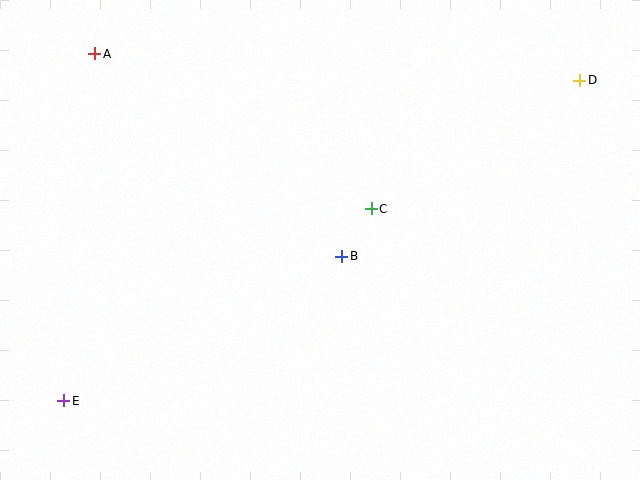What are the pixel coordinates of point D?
Point D is at (580, 80).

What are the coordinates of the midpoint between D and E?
The midpoint between D and E is at (322, 240).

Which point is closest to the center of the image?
Point B at (342, 256) is closest to the center.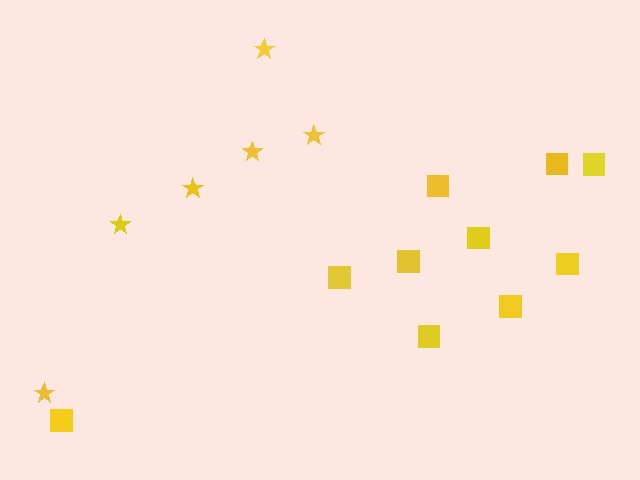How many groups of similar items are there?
There are 2 groups: one group of squares (10) and one group of stars (6).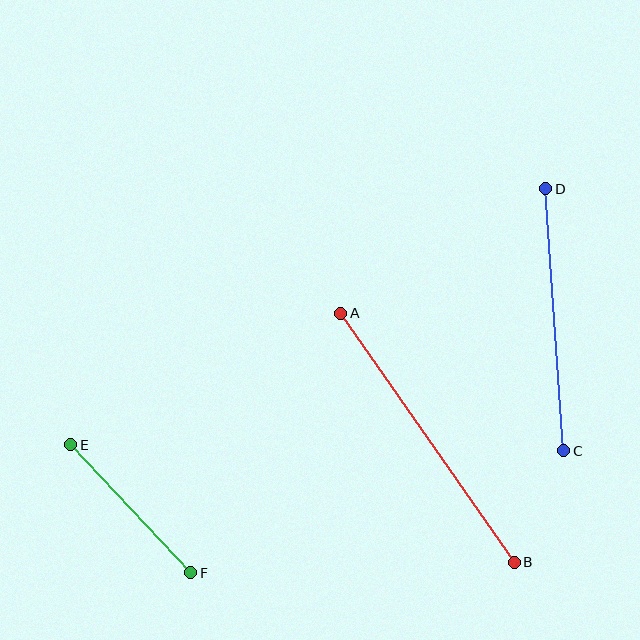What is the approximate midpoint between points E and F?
The midpoint is at approximately (131, 509) pixels.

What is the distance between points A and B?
The distance is approximately 303 pixels.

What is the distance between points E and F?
The distance is approximately 175 pixels.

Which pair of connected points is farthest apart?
Points A and B are farthest apart.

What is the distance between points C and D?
The distance is approximately 262 pixels.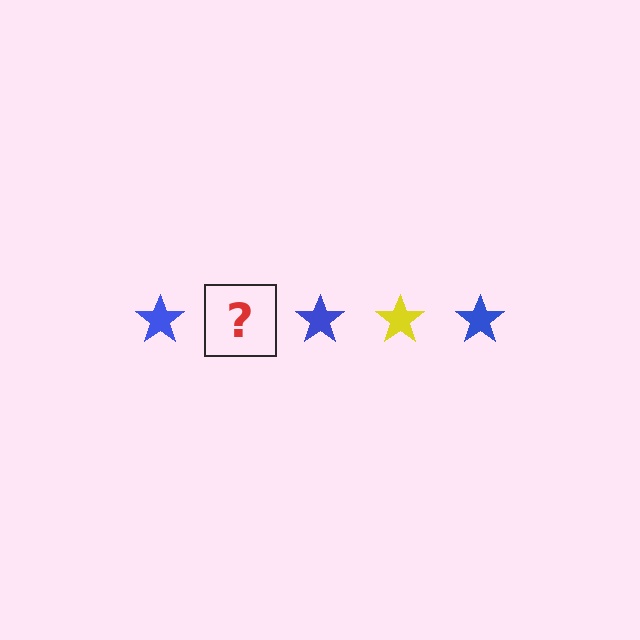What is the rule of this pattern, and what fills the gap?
The rule is that the pattern cycles through blue, yellow stars. The gap should be filled with a yellow star.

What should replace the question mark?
The question mark should be replaced with a yellow star.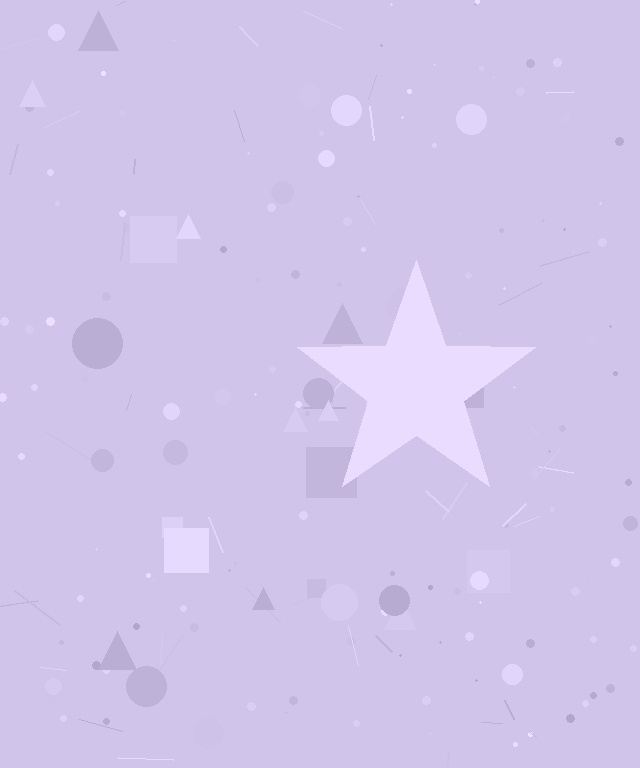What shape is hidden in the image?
A star is hidden in the image.